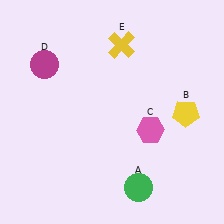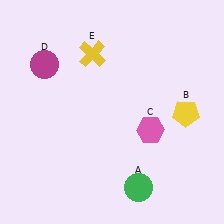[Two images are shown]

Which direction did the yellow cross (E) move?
The yellow cross (E) moved left.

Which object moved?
The yellow cross (E) moved left.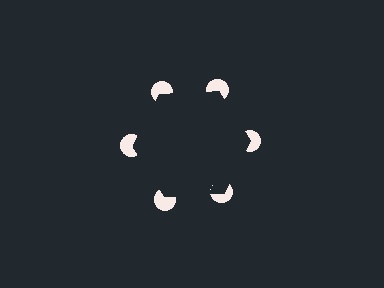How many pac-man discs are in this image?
There are 6 — one at each vertex of the illusory hexagon.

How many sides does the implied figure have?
6 sides.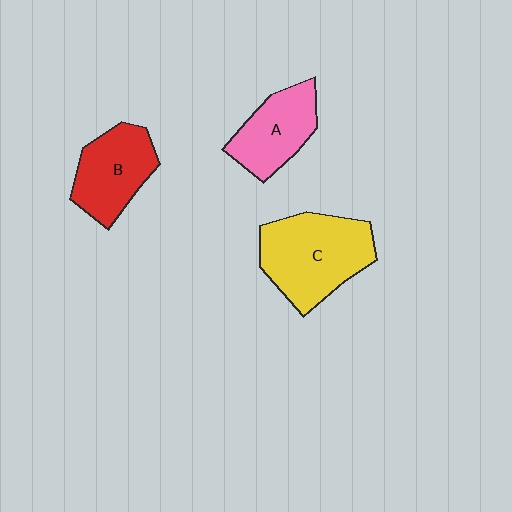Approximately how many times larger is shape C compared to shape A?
Approximately 1.5 times.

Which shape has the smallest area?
Shape A (pink).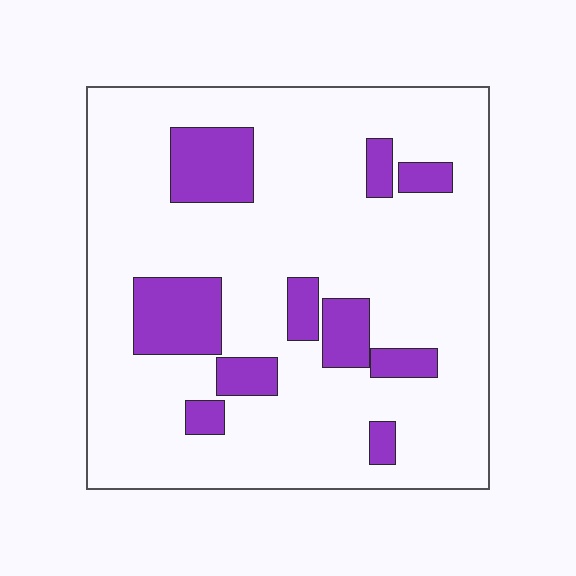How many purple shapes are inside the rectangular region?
10.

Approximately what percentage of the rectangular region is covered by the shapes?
Approximately 20%.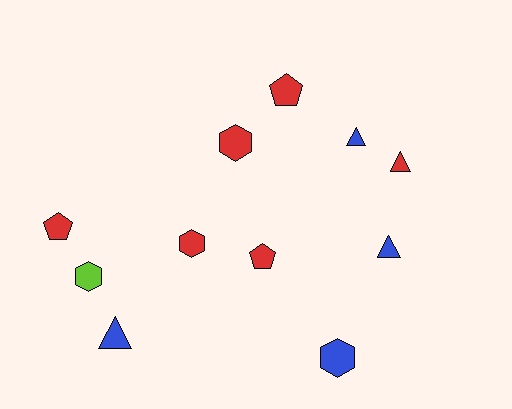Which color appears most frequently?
Red, with 6 objects.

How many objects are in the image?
There are 11 objects.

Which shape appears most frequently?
Hexagon, with 4 objects.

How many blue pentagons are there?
There are no blue pentagons.